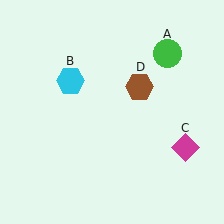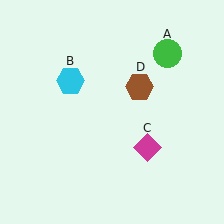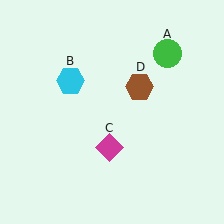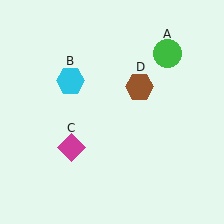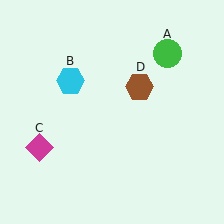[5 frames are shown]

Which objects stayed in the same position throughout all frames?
Green circle (object A) and cyan hexagon (object B) and brown hexagon (object D) remained stationary.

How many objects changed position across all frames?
1 object changed position: magenta diamond (object C).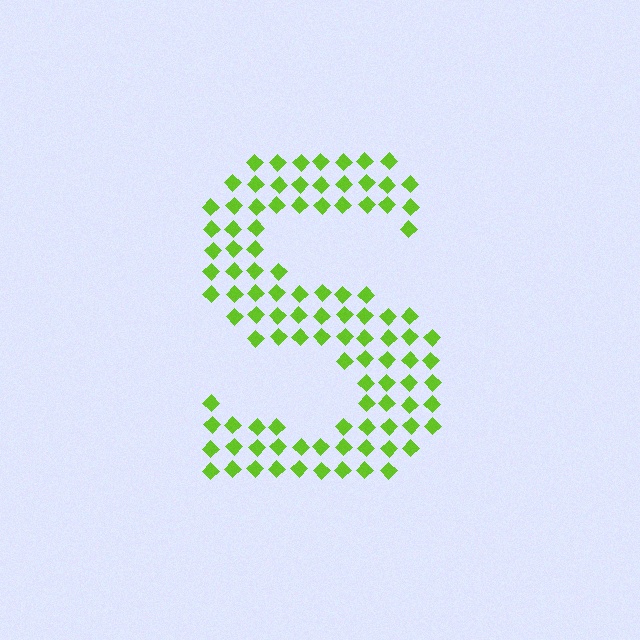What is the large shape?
The large shape is the letter S.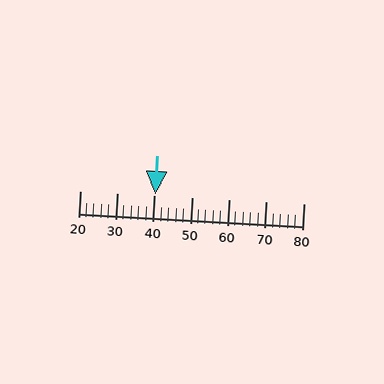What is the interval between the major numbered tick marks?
The major tick marks are spaced 10 units apart.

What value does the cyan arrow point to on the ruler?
The cyan arrow points to approximately 40.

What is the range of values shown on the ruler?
The ruler shows values from 20 to 80.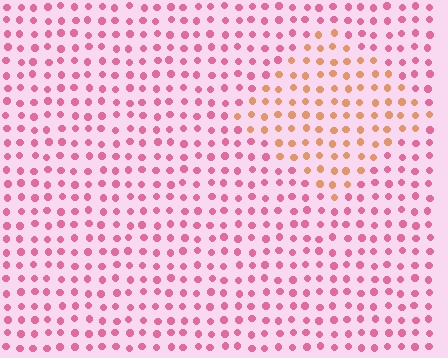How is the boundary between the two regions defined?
The boundary is defined purely by a slight shift in hue (about 47 degrees). Spacing, size, and orientation are identical on both sides.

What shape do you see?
I see a diamond.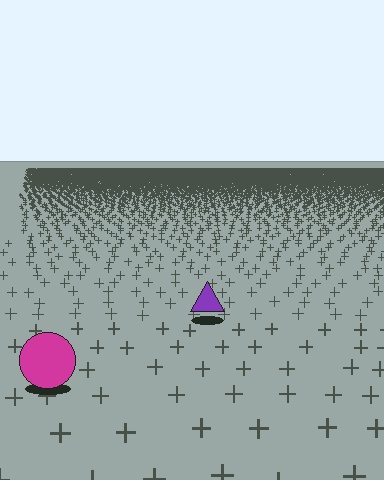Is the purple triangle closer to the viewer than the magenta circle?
No. The magenta circle is closer — you can tell from the texture gradient: the ground texture is coarser near it.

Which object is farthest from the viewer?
The purple triangle is farthest from the viewer. It appears smaller and the ground texture around it is denser.